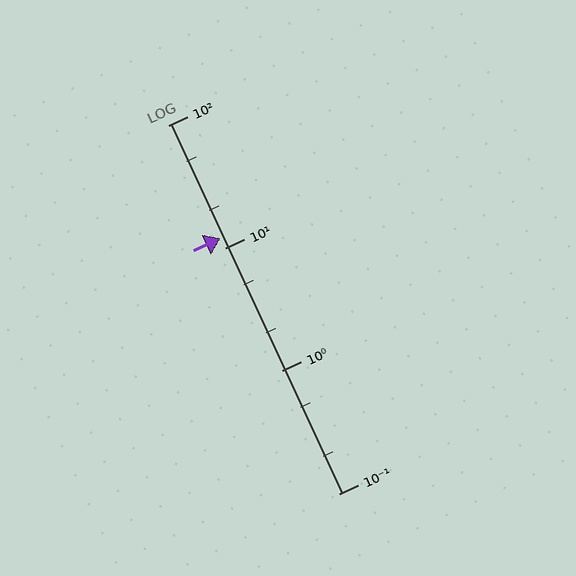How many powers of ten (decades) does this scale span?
The scale spans 3 decades, from 0.1 to 100.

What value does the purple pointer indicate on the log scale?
The pointer indicates approximately 12.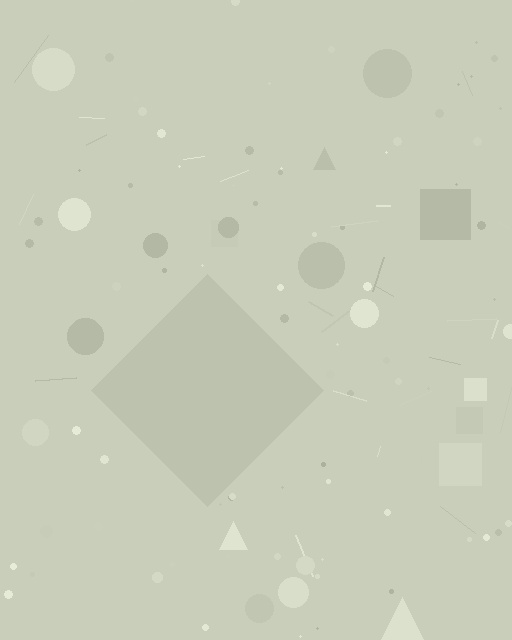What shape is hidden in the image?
A diamond is hidden in the image.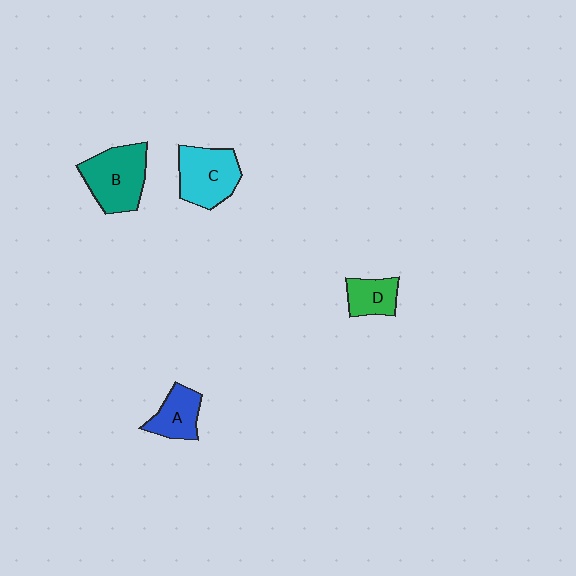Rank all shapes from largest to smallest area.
From largest to smallest: B (teal), C (cyan), A (blue), D (green).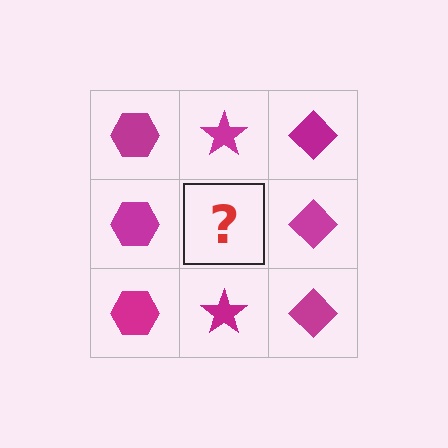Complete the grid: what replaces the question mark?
The question mark should be replaced with a magenta star.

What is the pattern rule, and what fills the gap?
The rule is that each column has a consistent shape. The gap should be filled with a magenta star.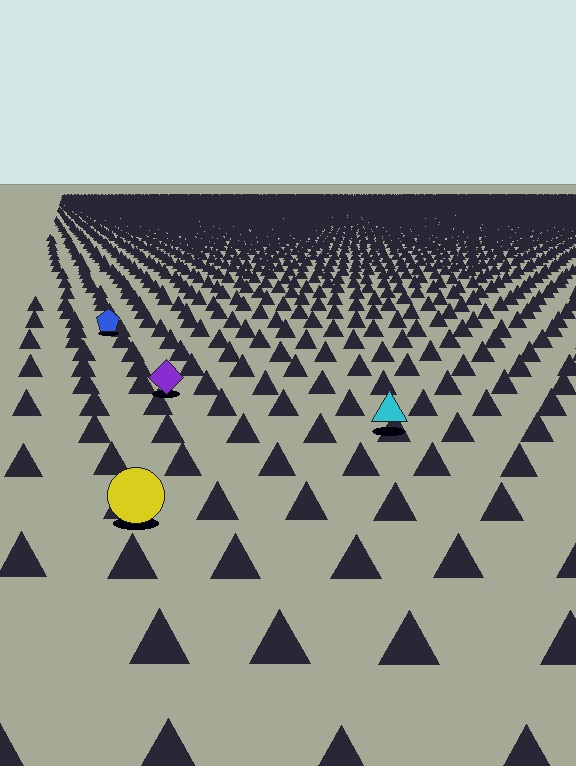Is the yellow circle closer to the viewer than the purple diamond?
Yes. The yellow circle is closer — you can tell from the texture gradient: the ground texture is coarser near it.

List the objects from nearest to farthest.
From nearest to farthest: the yellow circle, the cyan triangle, the purple diamond, the blue pentagon.